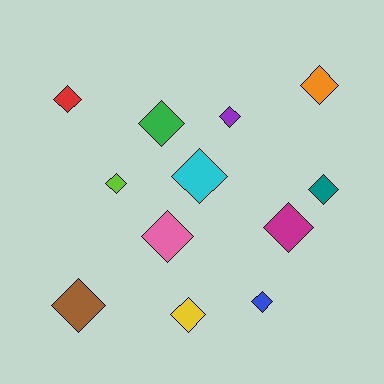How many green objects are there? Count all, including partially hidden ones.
There is 1 green object.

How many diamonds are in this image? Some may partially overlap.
There are 12 diamonds.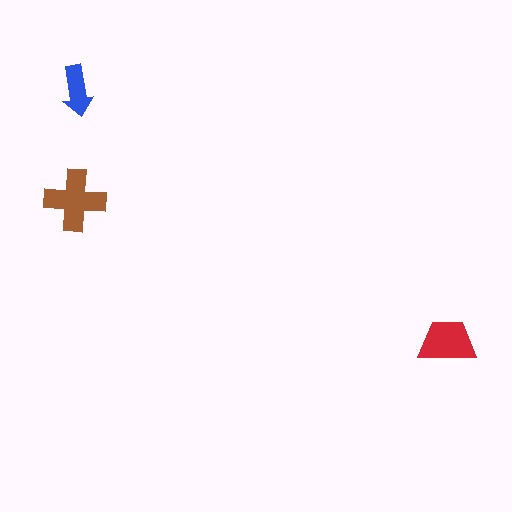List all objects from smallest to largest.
The blue arrow, the red trapezoid, the brown cross.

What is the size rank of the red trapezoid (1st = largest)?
2nd.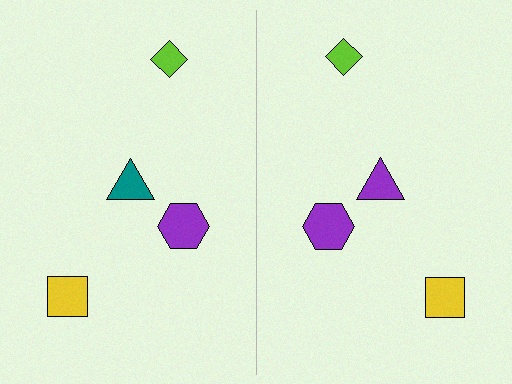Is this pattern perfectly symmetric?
No, the pattern is not perfectly symmetric. The purple triangle on the right side breaks the symmetry — its mirror counterpart is teal.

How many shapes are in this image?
There are 8 shapes in this image.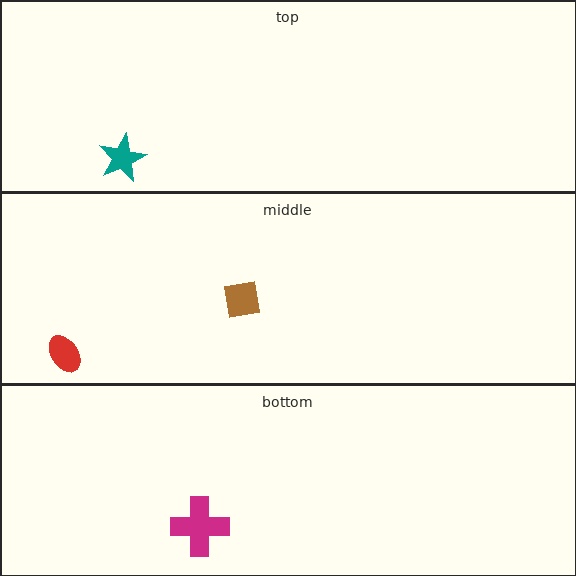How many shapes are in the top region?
1.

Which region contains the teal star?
The top region.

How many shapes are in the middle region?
2.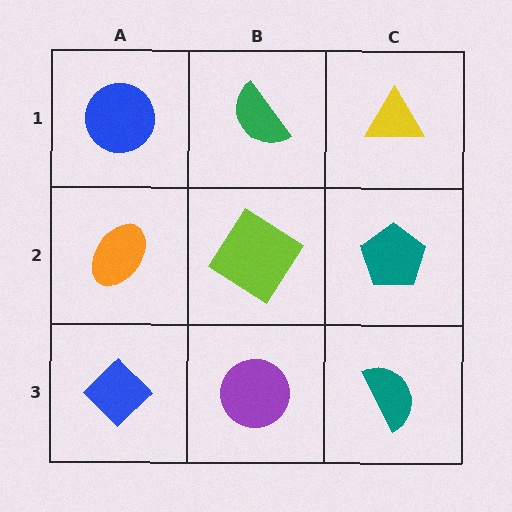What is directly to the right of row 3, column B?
A teal semicircle.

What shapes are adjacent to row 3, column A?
An orange ellipse (row 2, column A), a purple circle (row 3, column B).